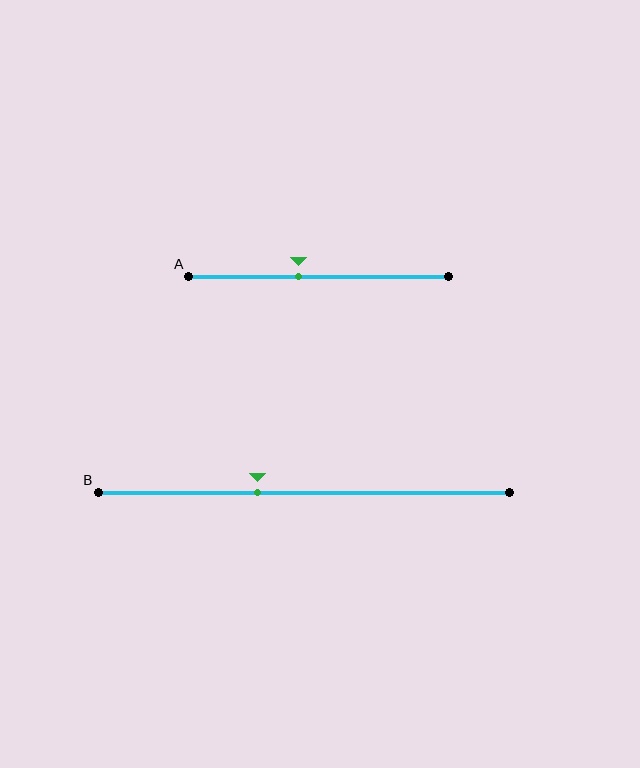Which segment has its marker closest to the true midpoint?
Segment A has its marker closest to the true midpoint.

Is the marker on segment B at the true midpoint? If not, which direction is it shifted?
No, the marker on segment B is shifted to the left by about 11% of the segment length.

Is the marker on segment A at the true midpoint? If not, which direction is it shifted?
No, the marker on segment A is shifted to the left by about 8% of the segment length.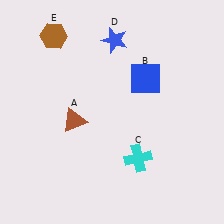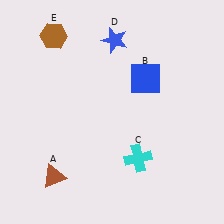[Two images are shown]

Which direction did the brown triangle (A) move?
The brown triangle (A) moved down.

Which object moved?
The brown triangle (A) moved down.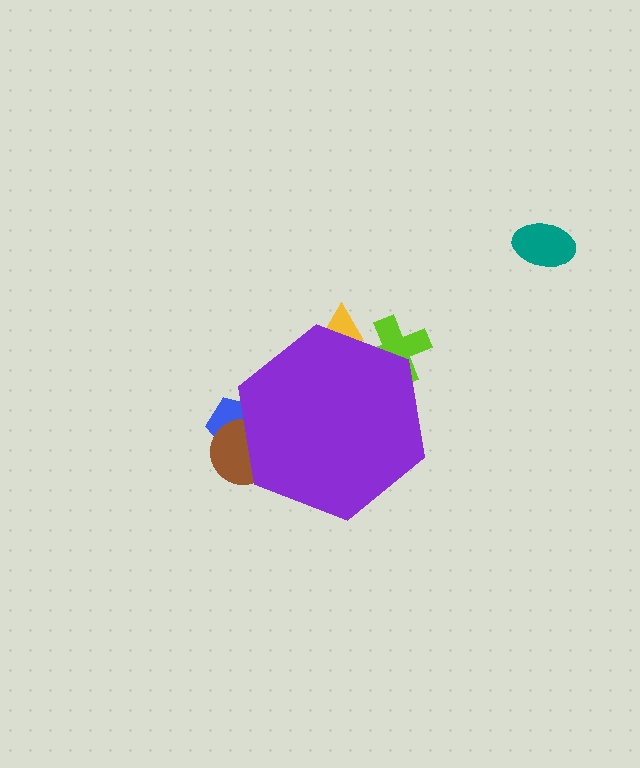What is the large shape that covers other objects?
A purple hexagon.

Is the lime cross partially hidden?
Yes, the lime cross is partially hidden behind the purple hexagon.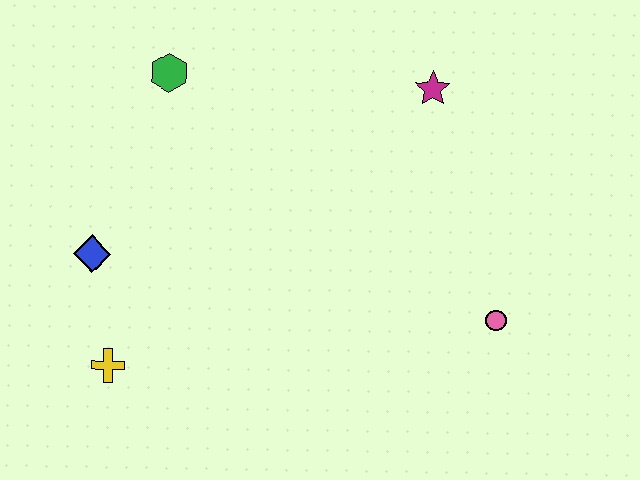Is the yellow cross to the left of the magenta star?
Yes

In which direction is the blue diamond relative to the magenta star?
The blue diamond is to the left of the magenta star.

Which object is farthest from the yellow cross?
The magenta star is farthest from the yellow cross.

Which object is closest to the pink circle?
The magenta star is closest to the pink circle.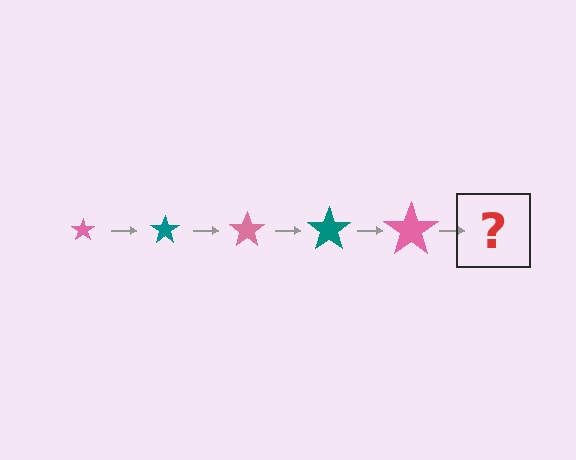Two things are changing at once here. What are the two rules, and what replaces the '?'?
The two rules are that the star grows larger each step and the color cycles through pink and teal. The '?' should be a teal star, larger than the previous one.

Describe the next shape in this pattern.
It should be a teal star, larger than the previous one.